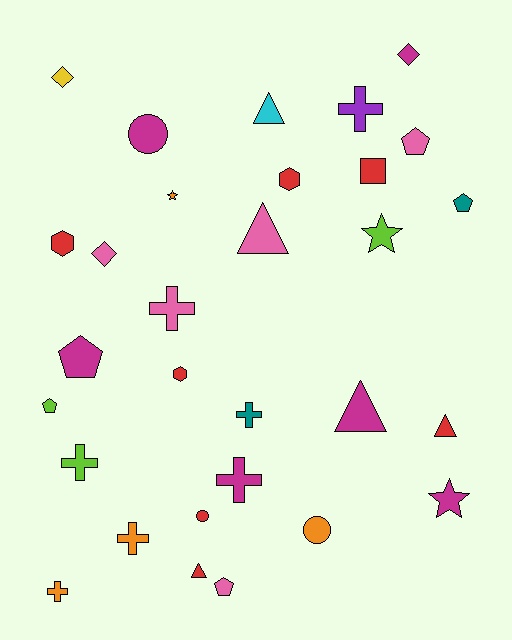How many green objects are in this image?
There are no green objects.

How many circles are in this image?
There are 3 circles.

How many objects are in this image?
There are 30 objects.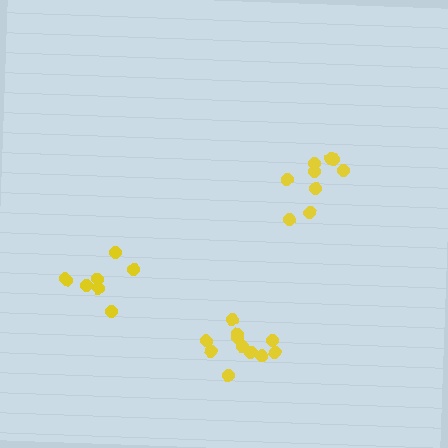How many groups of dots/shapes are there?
There are 3 groups.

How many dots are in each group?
Group 1: 9 dots, Group 2: 8 dots, Group 3: 11 dots (28 total).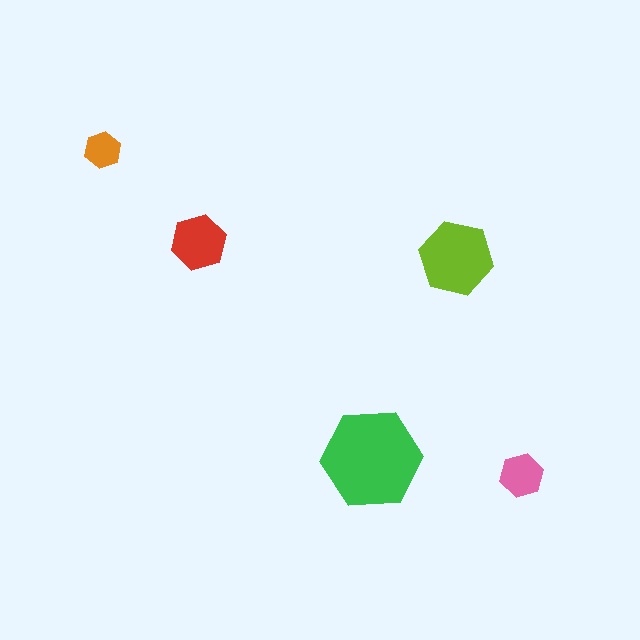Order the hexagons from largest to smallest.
the green one, the lime one, the red one, the pink one, the orange one.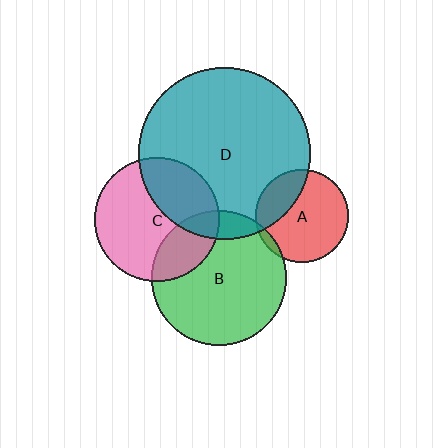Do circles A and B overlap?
Yes.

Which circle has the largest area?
Circle D (teal).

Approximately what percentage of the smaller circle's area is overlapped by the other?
Approximately 5%.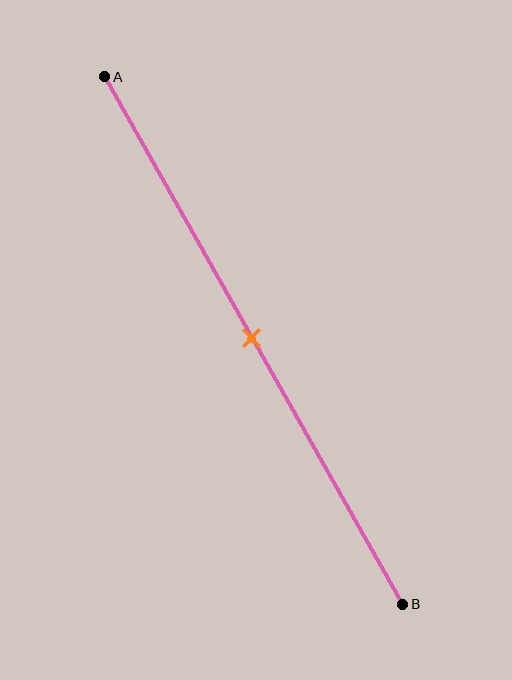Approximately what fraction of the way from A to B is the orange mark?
The orange mark is approximately 50% of the way from A to B.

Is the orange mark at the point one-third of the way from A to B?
No, the mark is at about 50% from A, not at the 33% one-third point.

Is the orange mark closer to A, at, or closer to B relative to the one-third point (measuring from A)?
The orange mark is closer to point B than the one-third point of segment AB.